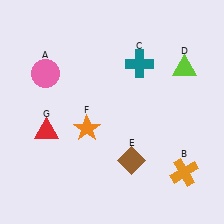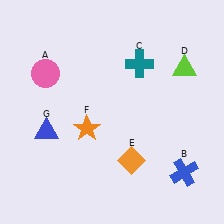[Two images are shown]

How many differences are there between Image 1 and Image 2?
There are 3 differences between the two images.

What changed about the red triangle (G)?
In Image 1, G is red. In Image 2, it changed to blue.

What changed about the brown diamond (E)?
In Image 1, E is brown. In Image 2, it changed to orange.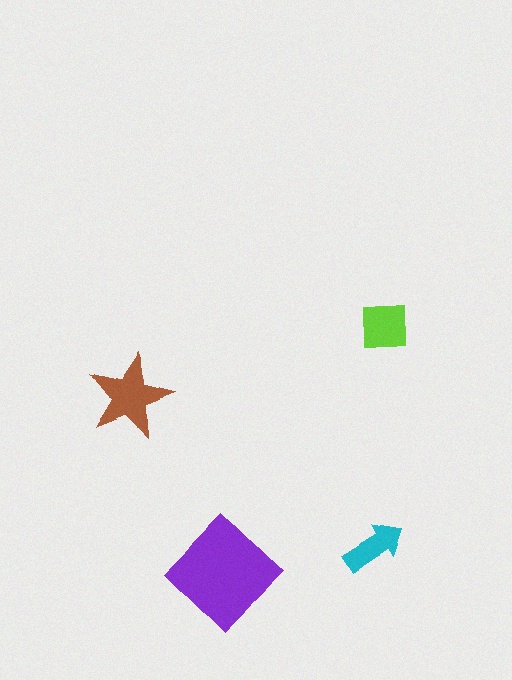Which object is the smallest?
The cyan arrow.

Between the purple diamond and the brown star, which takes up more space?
The purple diamond.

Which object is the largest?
The purple diamond.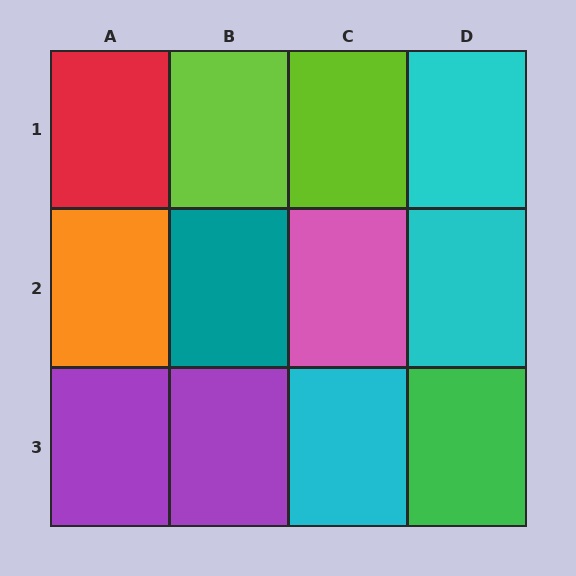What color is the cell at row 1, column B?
Lime.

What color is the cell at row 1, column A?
Red.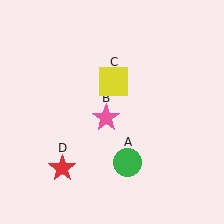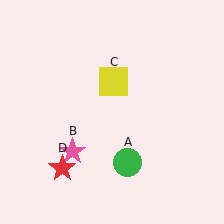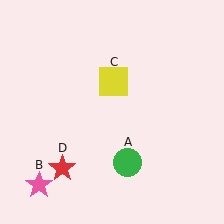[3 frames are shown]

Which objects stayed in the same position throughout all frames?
Green circle (object A) and yellow square (object C) and red star (object D) remained stationary.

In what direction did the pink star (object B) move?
The pink star (object B) moved down and to the left.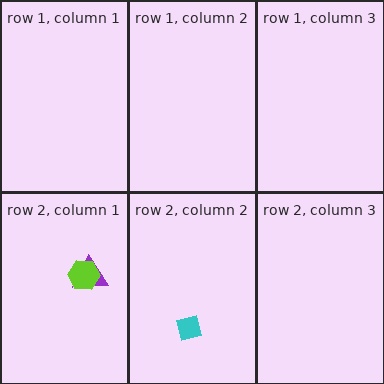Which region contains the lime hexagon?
The row 2, column 1 region.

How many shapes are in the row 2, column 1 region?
2.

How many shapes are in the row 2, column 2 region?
1.